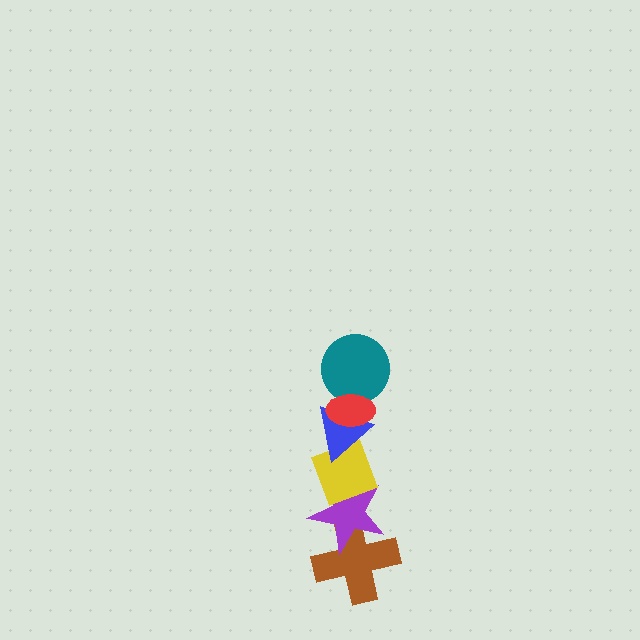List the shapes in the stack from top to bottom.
From top to bottom: the red ellipse, the teal circle, the blue triangle, the yellow diamond, the purple star, the brown cross.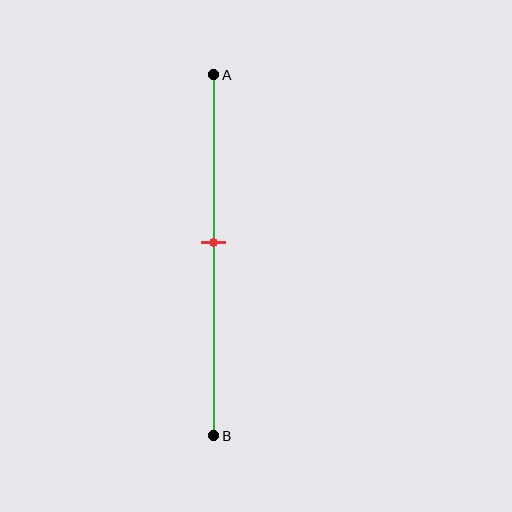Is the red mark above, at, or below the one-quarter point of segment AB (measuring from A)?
The red mark is below the one-quarter point of segment AB.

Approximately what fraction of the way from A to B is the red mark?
The red mark is approximately 45% of the way from A to B.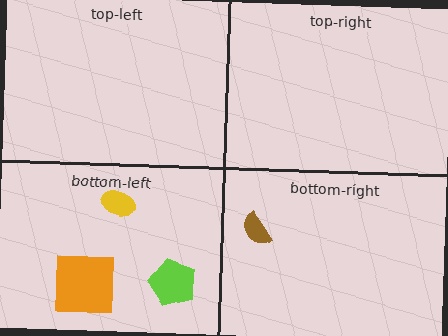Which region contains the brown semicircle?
The bottom-right region.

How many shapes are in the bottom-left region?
3.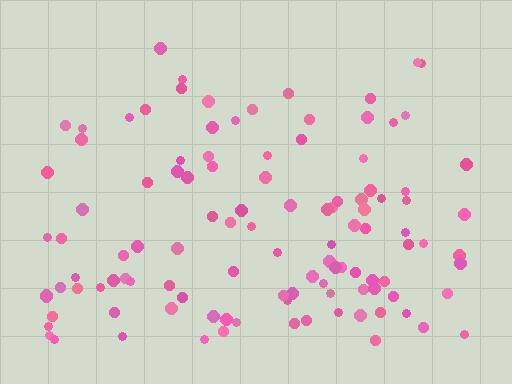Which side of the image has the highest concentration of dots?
The bottom.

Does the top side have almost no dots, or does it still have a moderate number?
Still a moderate number, just noticeably fewer than the bottom.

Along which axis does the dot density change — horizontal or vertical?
Vertical.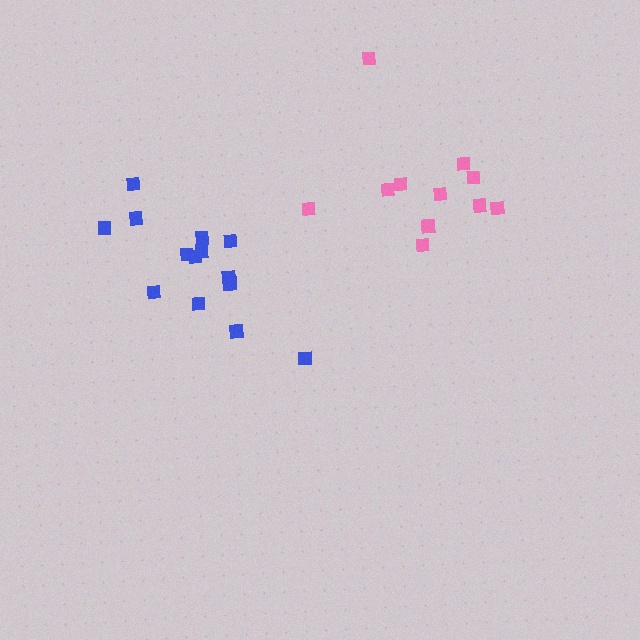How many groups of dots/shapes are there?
There are 2 groups.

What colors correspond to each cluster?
The clusters are colored: blue, pink.